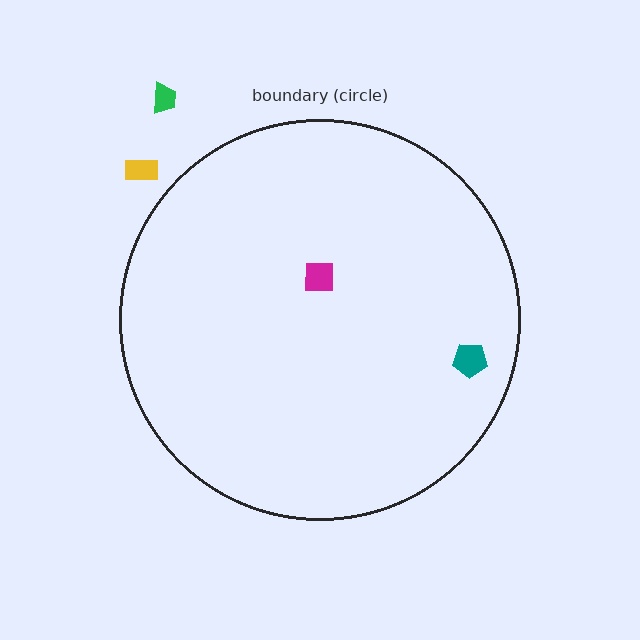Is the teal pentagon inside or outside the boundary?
Inside.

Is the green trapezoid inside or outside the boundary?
Outside.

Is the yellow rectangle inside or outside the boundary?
Outside.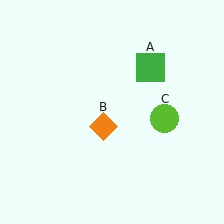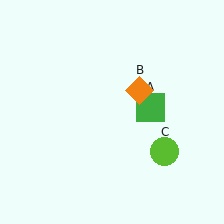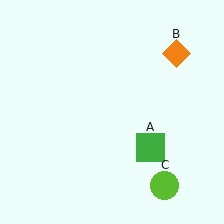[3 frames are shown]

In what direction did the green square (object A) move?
The green square (object A) moved down.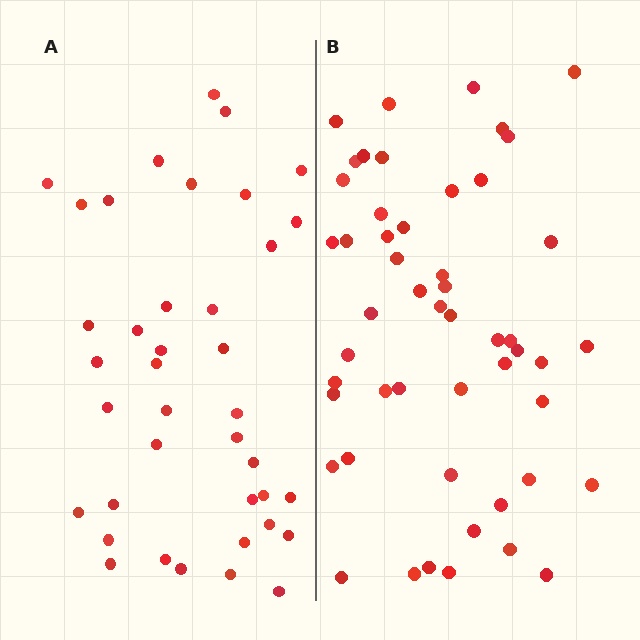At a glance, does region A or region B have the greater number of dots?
Region B (the right region) has more dots.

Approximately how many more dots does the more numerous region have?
Region B has roughly 12 or so more dots than region A.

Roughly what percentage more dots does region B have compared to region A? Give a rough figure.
About 30% more.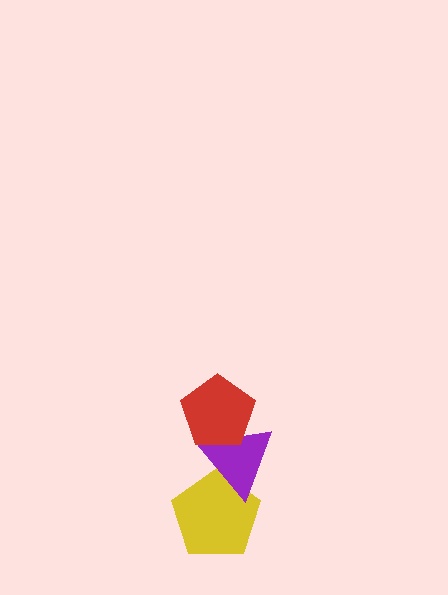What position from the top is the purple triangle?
The purple triangle is 2nd from the top.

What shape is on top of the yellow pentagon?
The purple triangle is on top of the yellow pentagon.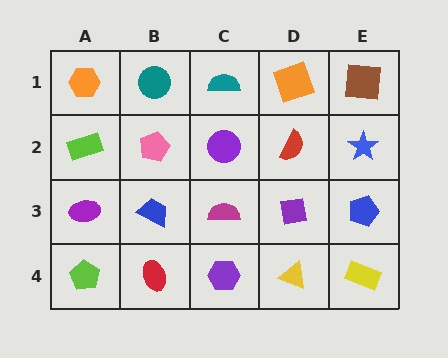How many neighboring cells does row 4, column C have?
3.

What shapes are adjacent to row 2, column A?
An orange hexagon (row 1, column A), a purple ellipse (row 3, column A), a pink pentagon (row 2, column B).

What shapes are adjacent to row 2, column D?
An orange square (row 1, column D), a purple square (row 3, column D), a purple circle (row 2, column C), a blue star (row 2, column E).